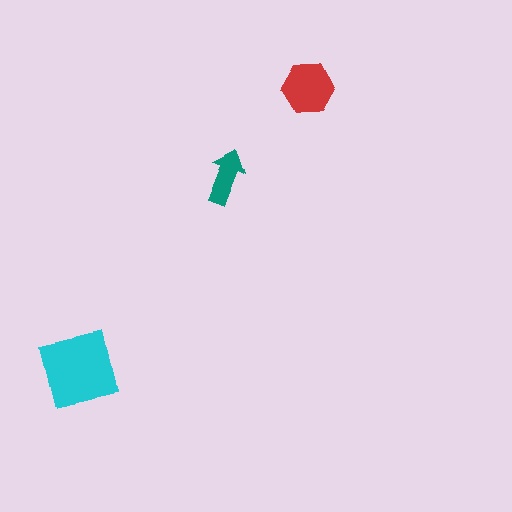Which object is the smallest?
The teal arrow.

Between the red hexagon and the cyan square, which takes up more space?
The cyan square.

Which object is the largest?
The cyan square.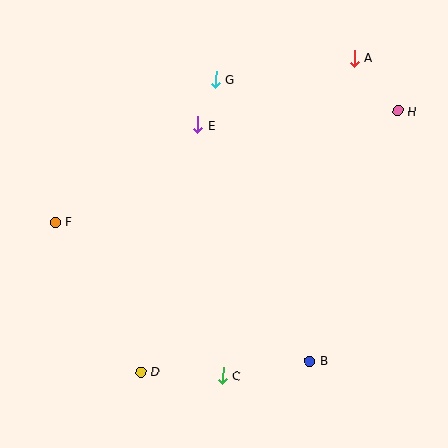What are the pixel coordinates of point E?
Point E is at (198, 125).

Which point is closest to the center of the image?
Point E at (198, 125) is closest to the center.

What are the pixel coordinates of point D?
Point D is at (141, 372).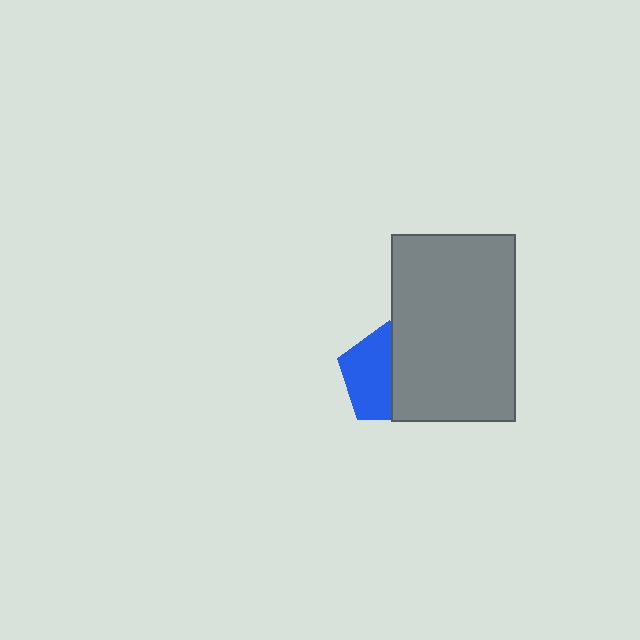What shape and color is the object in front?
The object in front is a gray rectangle.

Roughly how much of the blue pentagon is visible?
About half of it is visible (roughly 53%).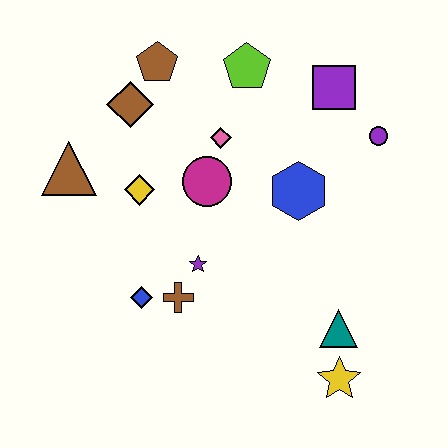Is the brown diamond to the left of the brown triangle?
No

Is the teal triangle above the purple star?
No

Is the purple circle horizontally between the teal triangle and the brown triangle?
No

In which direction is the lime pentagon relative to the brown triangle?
The lime pentagon is to the right of the brown triangle.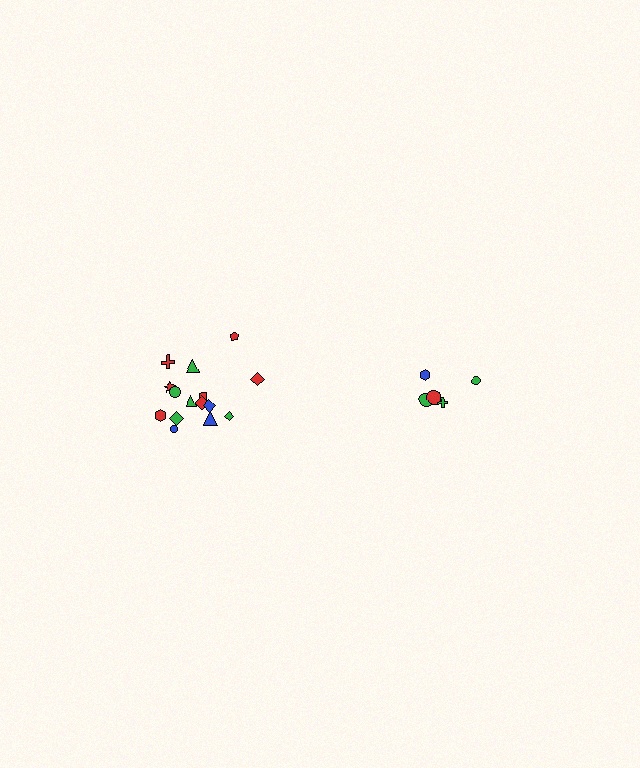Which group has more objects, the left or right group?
The left group.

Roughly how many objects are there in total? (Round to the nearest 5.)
Roughly 20 objects in total.